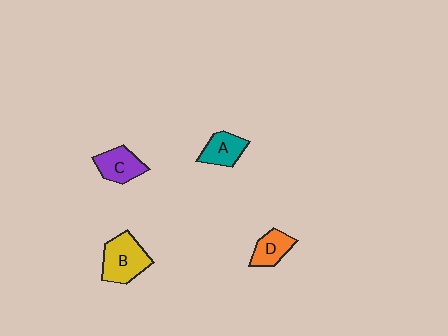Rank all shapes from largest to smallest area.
From largest to smallest: B (yellow), C (purple), A (teal), D (orange).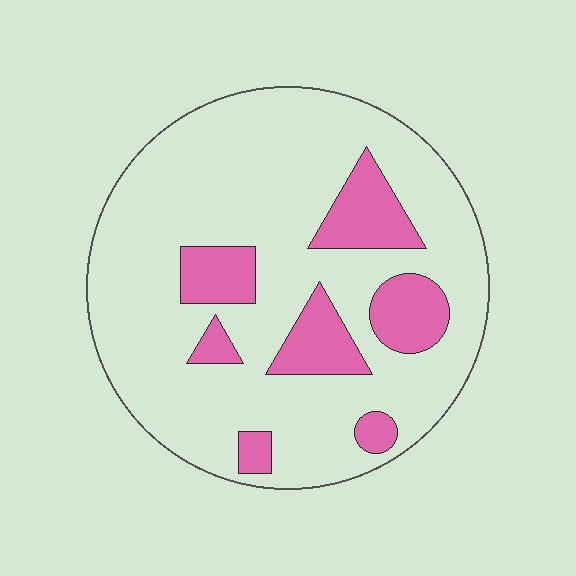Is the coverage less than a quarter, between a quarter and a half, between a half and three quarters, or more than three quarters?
Less than a quarter.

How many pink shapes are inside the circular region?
7.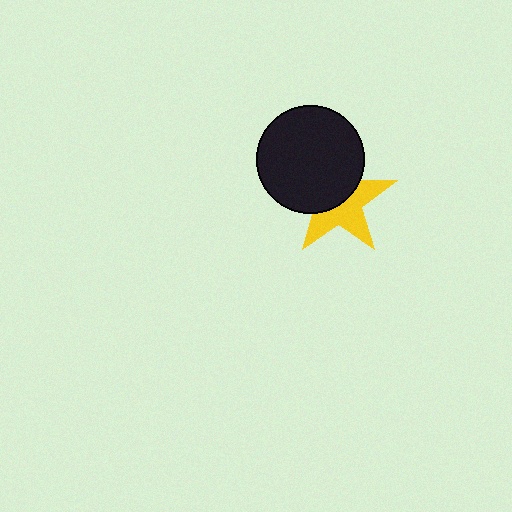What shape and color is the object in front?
The object in front is a black circle.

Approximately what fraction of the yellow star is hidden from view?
Roughly 49% of the yellow star is hidden behind the black circle.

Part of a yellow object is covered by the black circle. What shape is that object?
It is a star.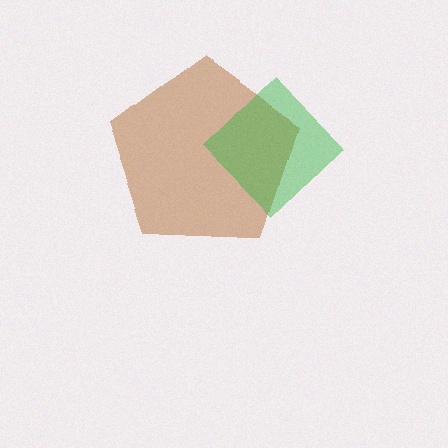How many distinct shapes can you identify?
There are 2 distinct shapes: a brown pentagon, a green diamond.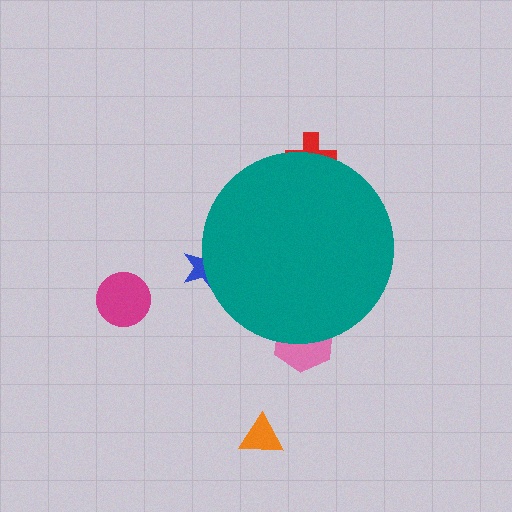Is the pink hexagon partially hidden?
Yes, the pink hexagon is partially hidden behind the teal circle.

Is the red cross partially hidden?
Yes, the red cross is partially hidden behind the teal circle.